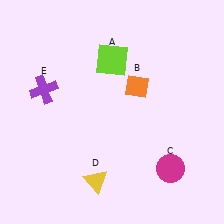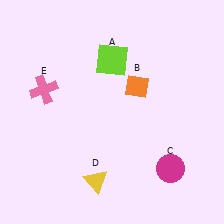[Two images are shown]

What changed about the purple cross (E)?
In Image 1, E is purple. In Image 2, it changed to pink.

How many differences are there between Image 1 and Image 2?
There is 1 difference between the two images.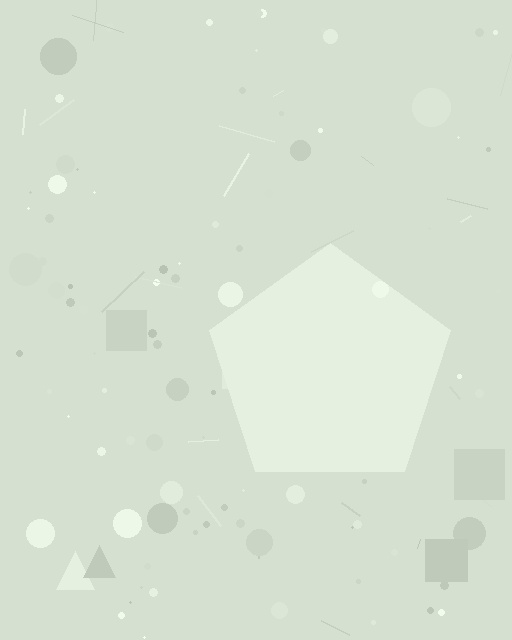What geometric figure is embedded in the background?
A pentagon is embedded in the background.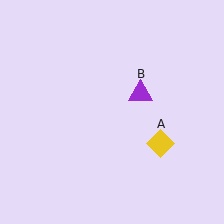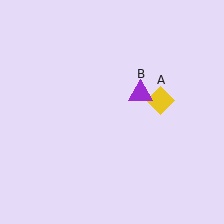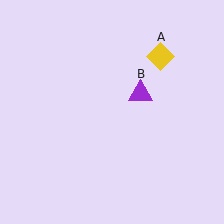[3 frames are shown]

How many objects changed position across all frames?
1 object changed position: yellow diamond (object A).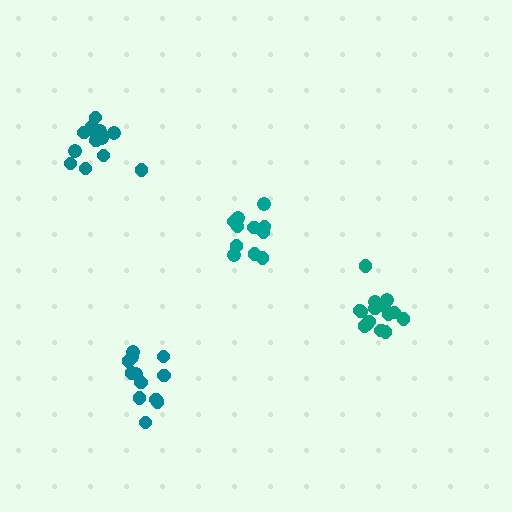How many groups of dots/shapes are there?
There are 4 groups.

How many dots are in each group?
Group 1: 12 dots, Group 2: 11 dots, Group 3: 13 dots, Group 4: 15 dots (51 total).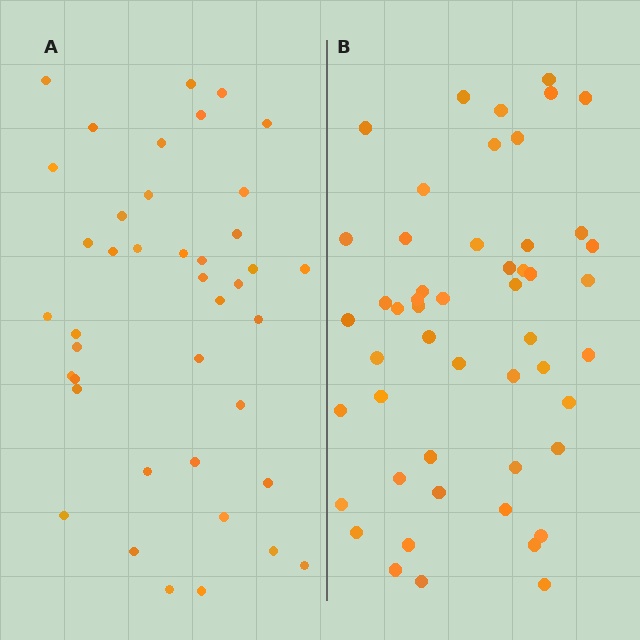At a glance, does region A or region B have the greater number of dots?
Region B (the right region) has more dots.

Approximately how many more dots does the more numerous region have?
Region B has roughly 10 or so more dots than region A.